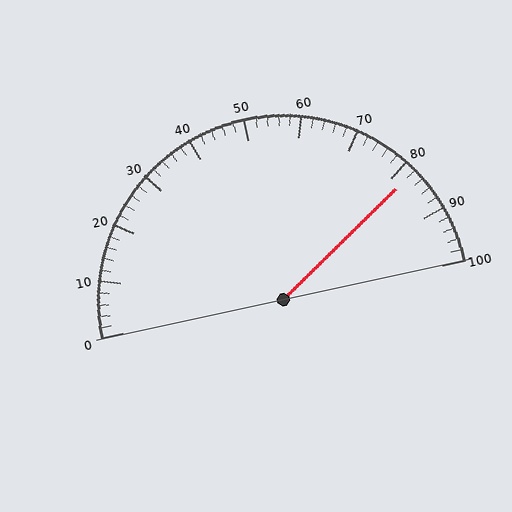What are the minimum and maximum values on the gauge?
The gauge ranges from 0 to 100.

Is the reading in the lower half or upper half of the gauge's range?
The reading is in the upper half of the range (0 to 100).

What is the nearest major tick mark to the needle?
The nearest major tick mark is 80.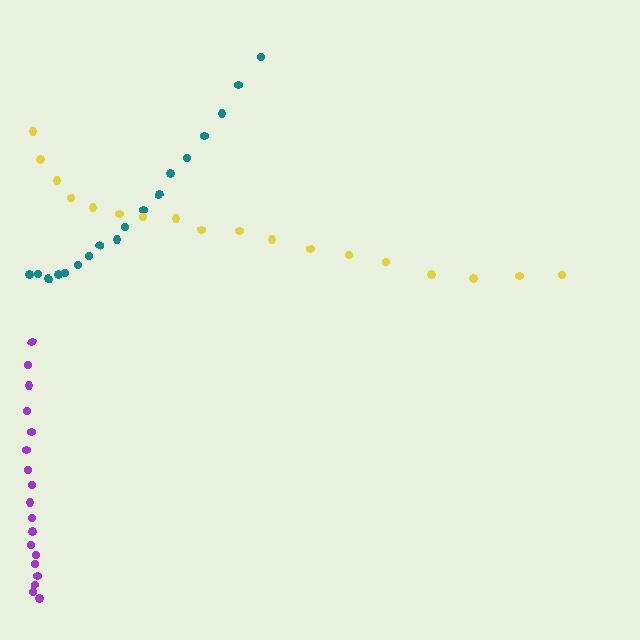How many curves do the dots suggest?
There are 3 distinct paths.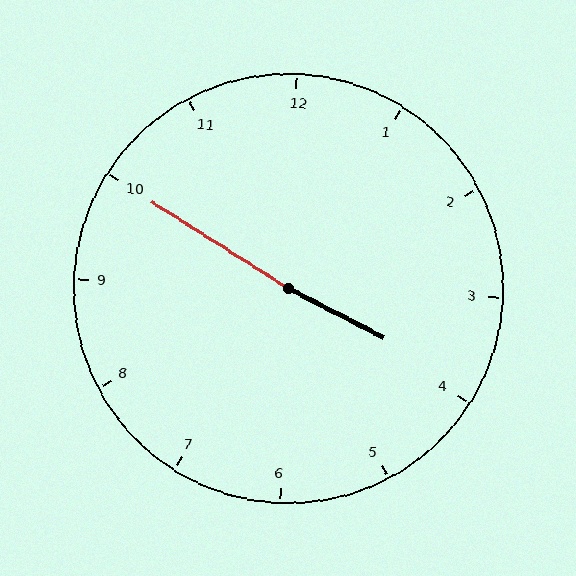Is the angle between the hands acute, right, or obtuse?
It is obtuse.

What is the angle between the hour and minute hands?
Approximately 175 degrees.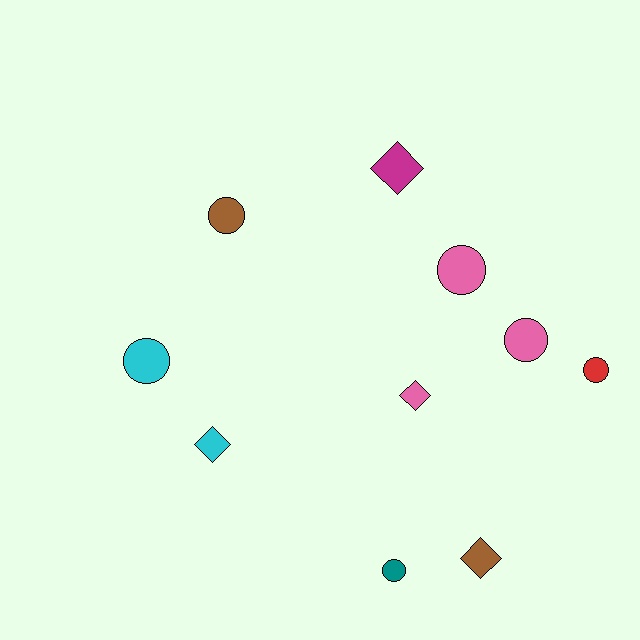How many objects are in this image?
There are 10 objects.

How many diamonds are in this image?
There are 4 diamonds.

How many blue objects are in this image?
There are no blue objects.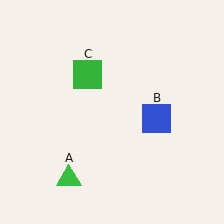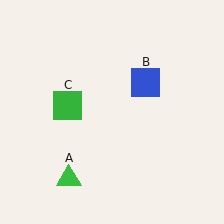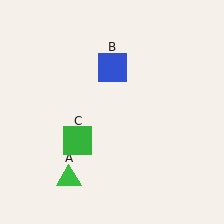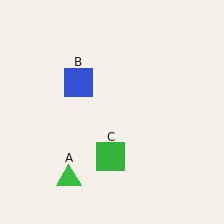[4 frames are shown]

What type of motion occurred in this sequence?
The blue square (object B), green square (object C) rotated counterclockwise around the center of the scene.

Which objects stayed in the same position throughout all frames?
Green triangle (object A) remained stationary.